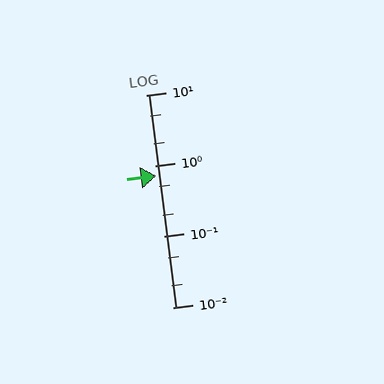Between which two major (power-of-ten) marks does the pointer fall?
The pointer is between 0.1 and 1.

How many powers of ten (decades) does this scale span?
The scale spans 3 decades, from 0.01 to 10.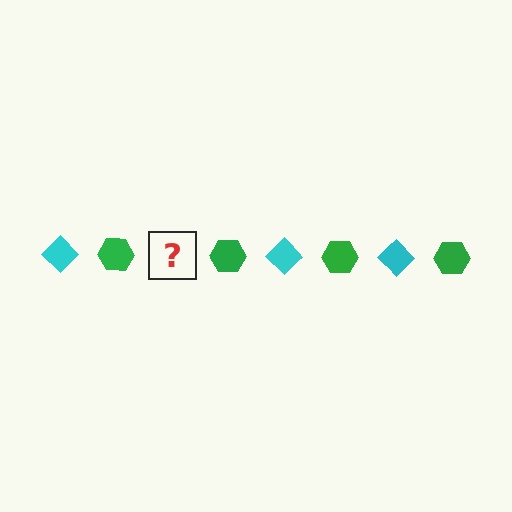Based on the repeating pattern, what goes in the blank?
The blank should be a cyan diamond.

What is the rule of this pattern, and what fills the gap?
The rule is that the pattern alternates between cyan diamond and green hexagon. The gap should be filled with a cyan diamond.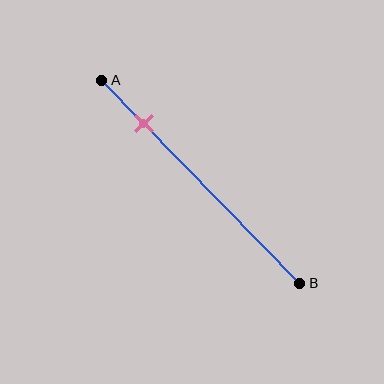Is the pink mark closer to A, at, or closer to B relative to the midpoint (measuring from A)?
The pink mark is closer to point A than the midpoint of segment AB.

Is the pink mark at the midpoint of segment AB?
No, the mark is at about 20% from A, not at the 50% midpoint.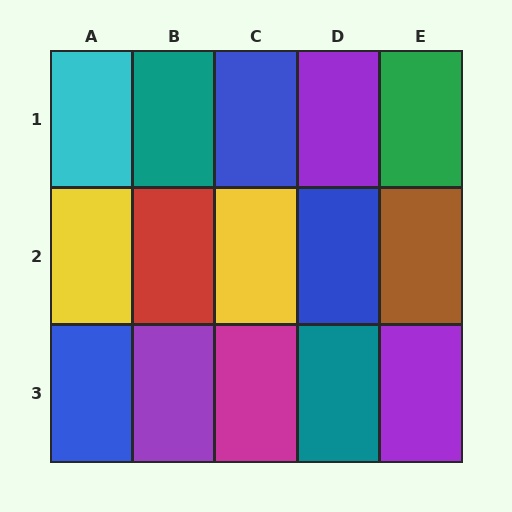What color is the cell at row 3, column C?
Magenta.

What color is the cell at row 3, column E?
Purple.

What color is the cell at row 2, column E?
Brown.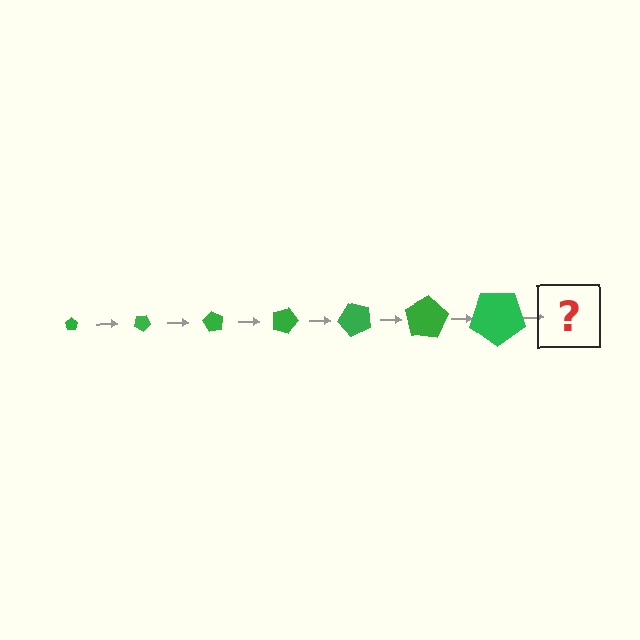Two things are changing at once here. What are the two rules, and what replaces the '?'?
The two rules are that the pentagon grows larger each step and it rotates 30 degrees each step. The '?' should be a pentagon, larger than the previous one and rotated 210 degrees from the start.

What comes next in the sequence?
The next element should be a pentagon, larger than the previous one and rotated 210 degrees from the start.